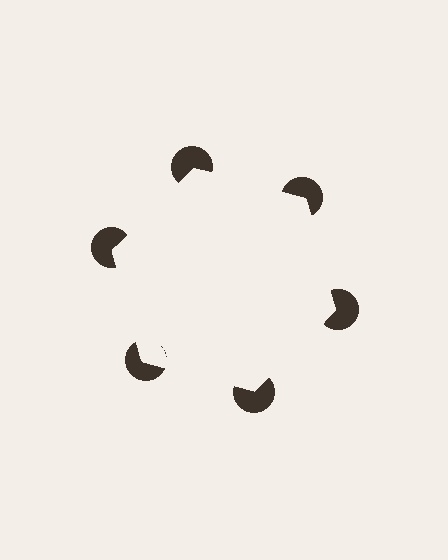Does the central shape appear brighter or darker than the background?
It typically appears slightly brighter than the background, even though no actual brightness change is drawn.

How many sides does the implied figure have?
6 sides.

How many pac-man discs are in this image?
There are 6 — one at each vertex of the illusory hexagon.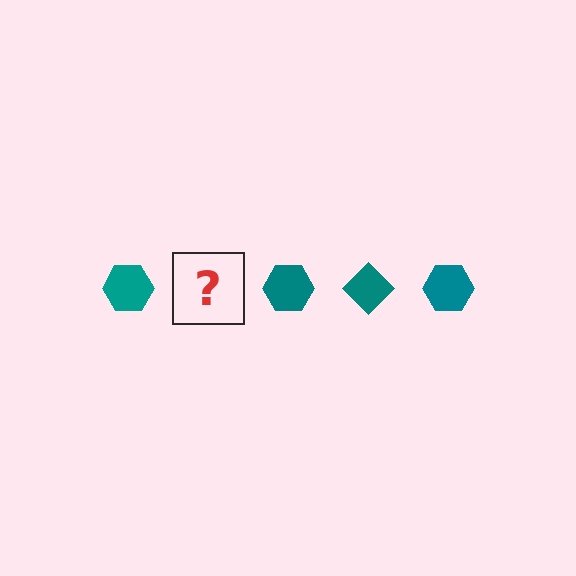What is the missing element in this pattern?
The missing element is a teal diamond.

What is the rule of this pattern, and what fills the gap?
The rule is that the pattern cycles through hexagon, diamond shapes in teal. The gap should be filled with a teal diamond.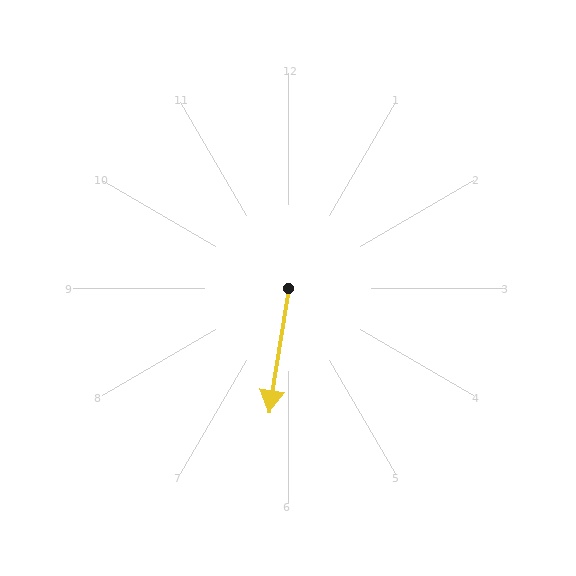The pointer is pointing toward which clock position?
Roughly 6 o'clock.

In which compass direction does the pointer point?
South.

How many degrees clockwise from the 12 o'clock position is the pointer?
Approximately 189 degrees.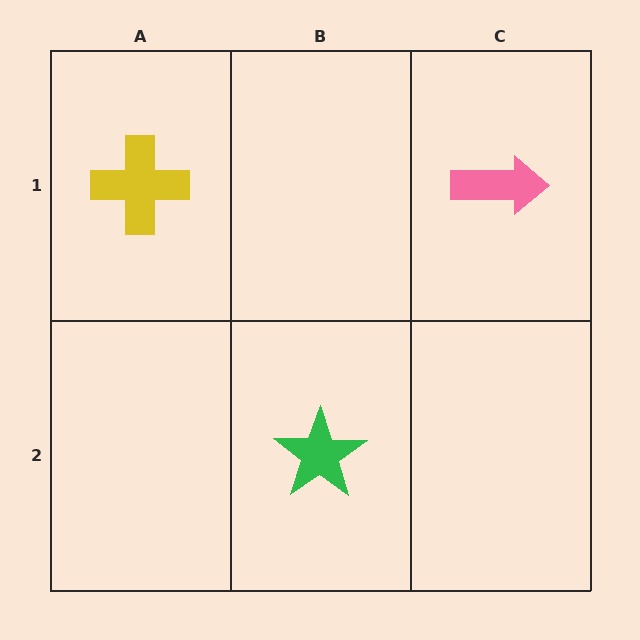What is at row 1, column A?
A yellow cross.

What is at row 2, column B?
A green star.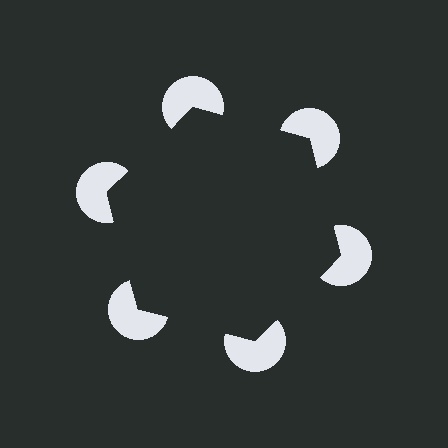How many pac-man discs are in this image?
There are 6 — one at each vertex of the illusory hexagon.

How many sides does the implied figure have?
6 sides.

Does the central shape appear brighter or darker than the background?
It typically appears slightly darker than the background, even though no actual brightness change is drawn.